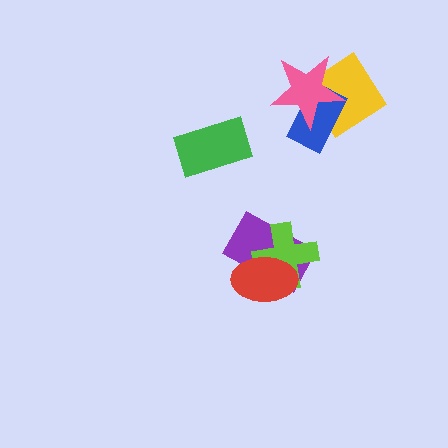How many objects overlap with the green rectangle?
0 objects overlap with the green rectangle.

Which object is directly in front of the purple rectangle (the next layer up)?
The lime cross is directly in front of the purple rectangle.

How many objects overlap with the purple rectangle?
2 objects overlap with the purple rectangle.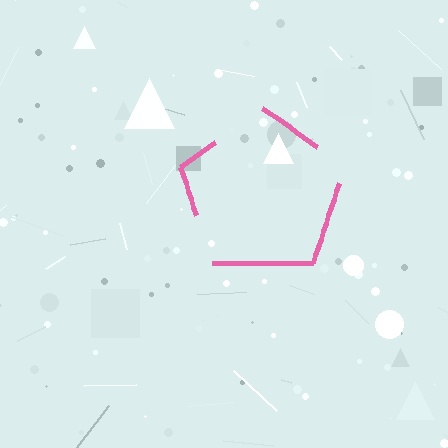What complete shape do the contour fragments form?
The contour fragments form a pentagon.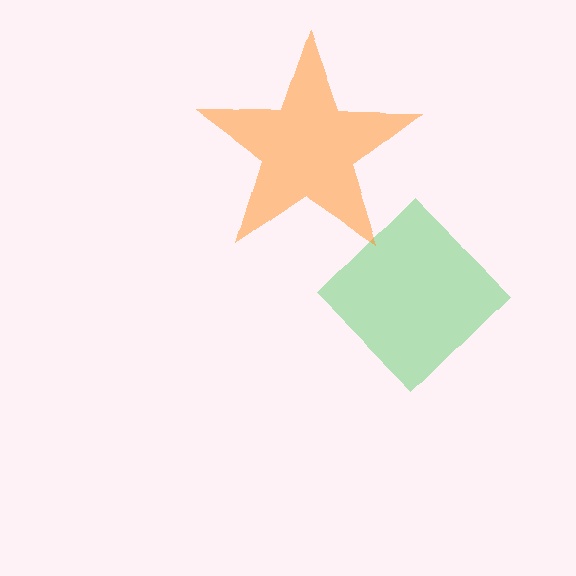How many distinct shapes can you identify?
There are 2 distinct shapes: a green diamond, an orange star.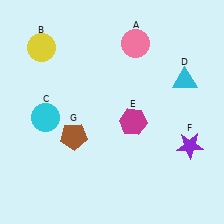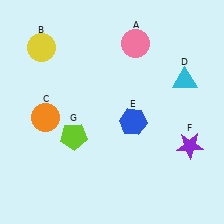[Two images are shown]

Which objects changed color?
C changed from cyan to orange. E changed from magenta to blue. G changed from brown to lime.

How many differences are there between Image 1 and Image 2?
There are 3 differences between the two images.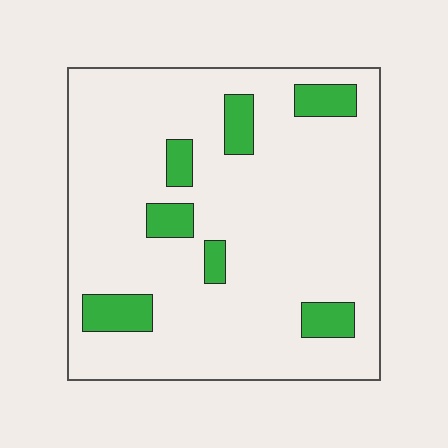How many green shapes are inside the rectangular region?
7.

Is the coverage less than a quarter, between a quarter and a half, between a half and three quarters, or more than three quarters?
Less than a quarter.